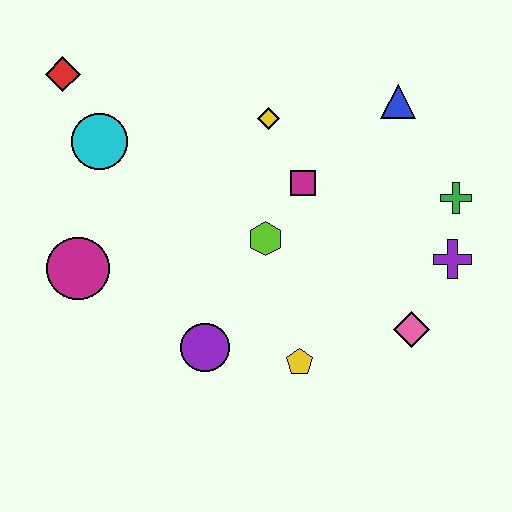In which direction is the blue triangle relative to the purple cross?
The blue triangle is above the purple cross.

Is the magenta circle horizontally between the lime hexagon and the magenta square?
No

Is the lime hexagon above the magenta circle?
Yes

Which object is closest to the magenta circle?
The cyan circle is closest to the magenta circle.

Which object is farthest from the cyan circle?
The purple cross is farthest from the cyan circle.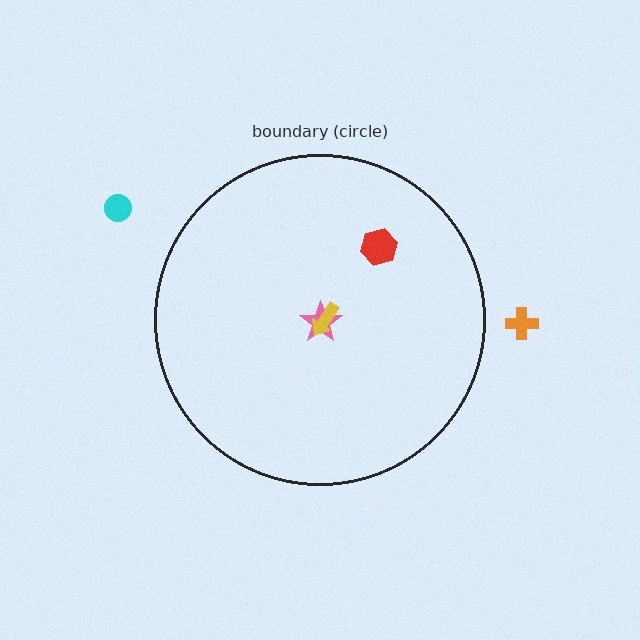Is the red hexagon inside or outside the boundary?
Inside.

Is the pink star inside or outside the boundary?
Inside.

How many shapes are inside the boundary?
3 inside, 2 outside.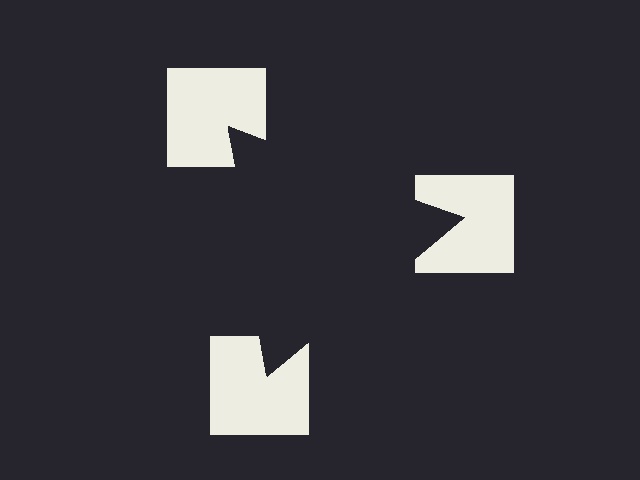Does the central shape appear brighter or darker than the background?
It typically appears slightly darker than the background, even though no actual brightness change is drawn.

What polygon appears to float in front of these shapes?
An illusory triangle — its edges are inferred from the aligned wedge cuts in the notched squares, not physically drawn.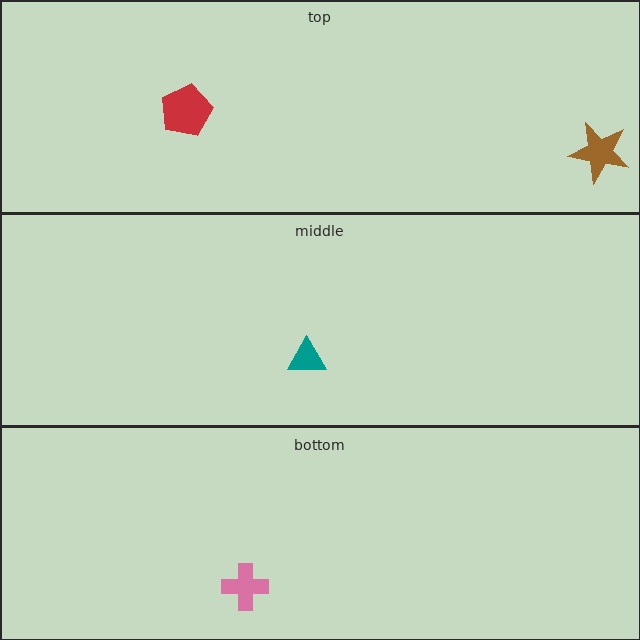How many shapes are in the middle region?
1.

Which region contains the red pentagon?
The top region.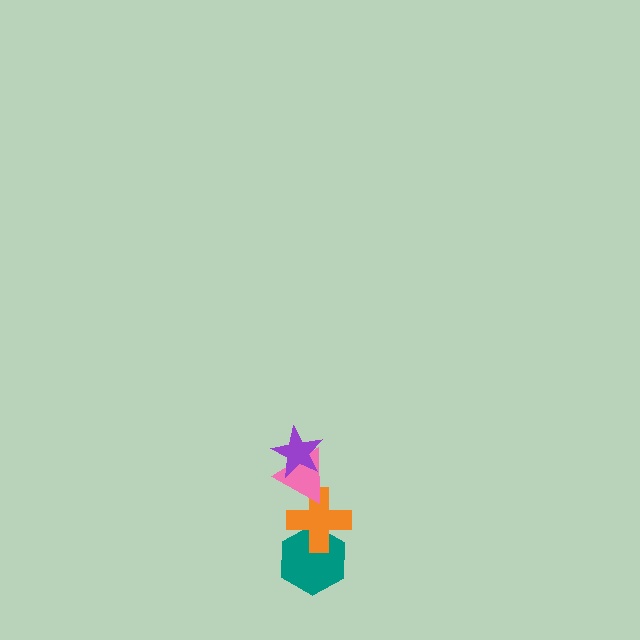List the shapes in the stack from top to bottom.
From top to bottom: the purple star, the pink triangle, the orange cross, the teal hexagon.